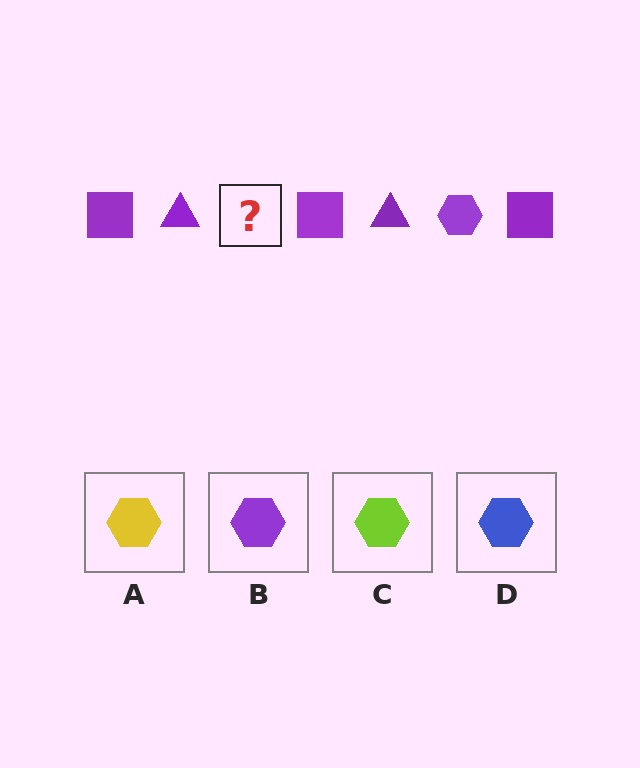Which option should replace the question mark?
Option B.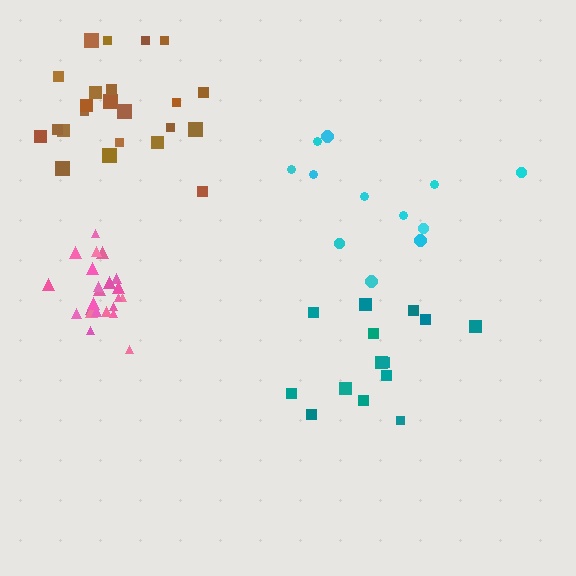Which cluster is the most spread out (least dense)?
Cyan.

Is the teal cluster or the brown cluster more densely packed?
Brown.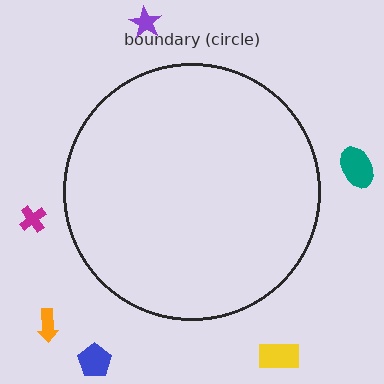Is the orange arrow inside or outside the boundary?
Outside.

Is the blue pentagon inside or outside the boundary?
Outside.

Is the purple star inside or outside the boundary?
Outside.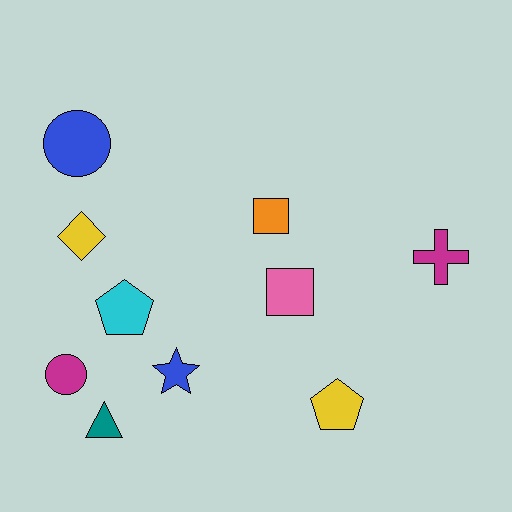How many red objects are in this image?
There are no red objects.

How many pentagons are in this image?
There are 2 pentagons.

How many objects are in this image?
There are 10 objects.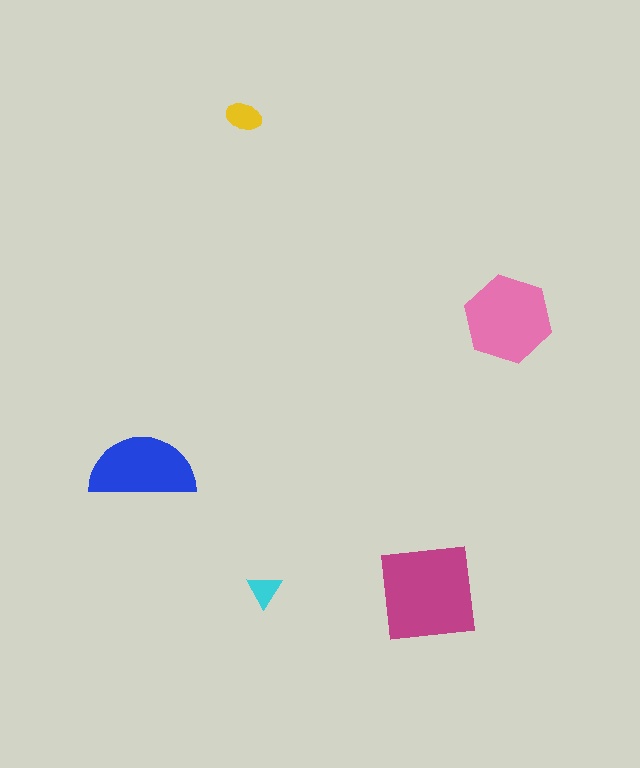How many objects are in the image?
There are 5 objects in the image.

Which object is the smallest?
The cyan triangle.